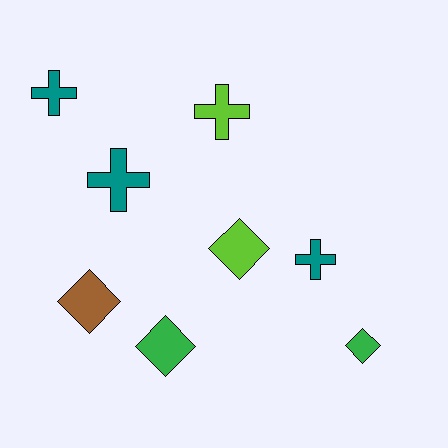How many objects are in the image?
There are 8 objects.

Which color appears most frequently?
Teal, with 3 objects.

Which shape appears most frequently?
Cross, with 4 objects.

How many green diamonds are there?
There are 2 green diamonds.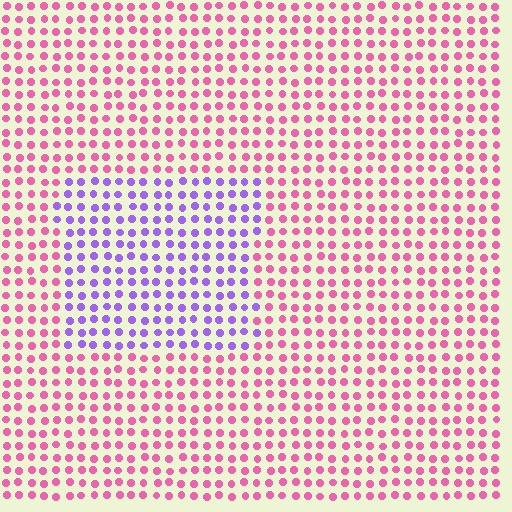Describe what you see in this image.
The image is filled with small pink elements in a uniform arrangement. A rectangle-shaped region is visible where the elements are tinted to a slightly different hue, forming a subtle color boundary.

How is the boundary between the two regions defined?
The boundary is defined purely by a slight shift in hue (about 61 degrees). Spacing, size, and orientation are identical on both sides.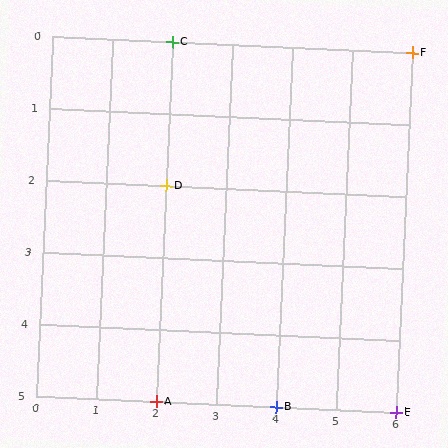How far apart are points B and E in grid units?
Points B and E are 2 columns apart.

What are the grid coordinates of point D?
Point D is at grid coordinates (2, 2).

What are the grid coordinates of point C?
Point C is at grid coordinates (2, 0).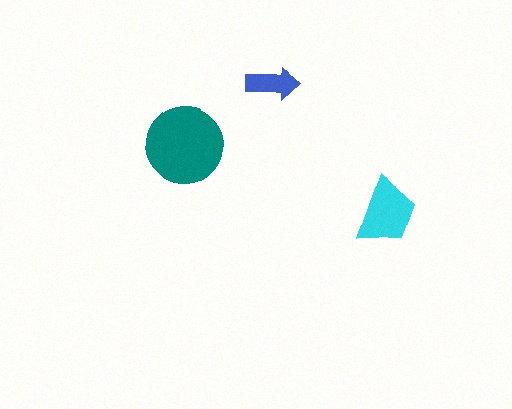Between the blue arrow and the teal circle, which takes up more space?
The teal circle.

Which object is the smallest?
The blue arrow.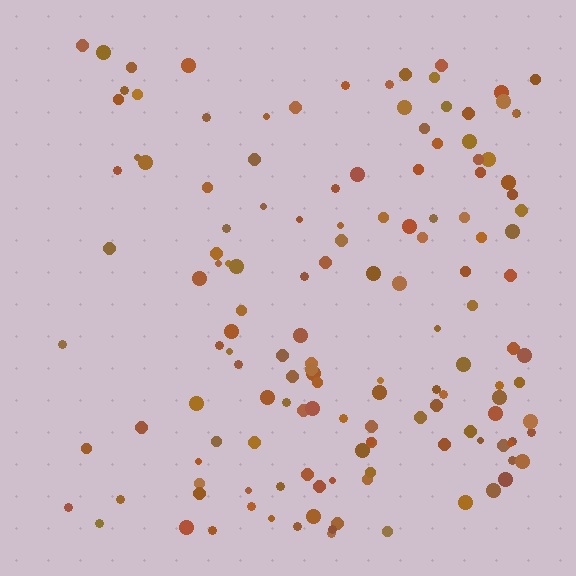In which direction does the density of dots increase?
From left to right, with the right side densest.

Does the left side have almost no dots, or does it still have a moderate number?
Still a moderate number, just noticeably fewer than the right.